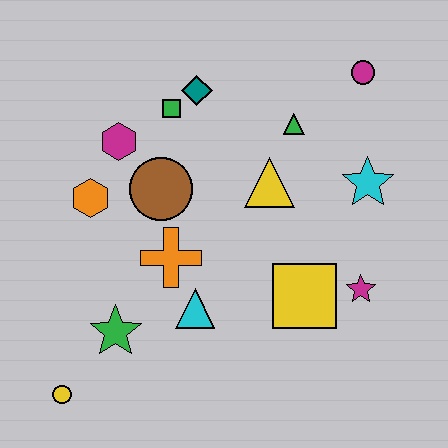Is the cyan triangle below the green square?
Yes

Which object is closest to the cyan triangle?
The orange cross is closest to the cyan triangle.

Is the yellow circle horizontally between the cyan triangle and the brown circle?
No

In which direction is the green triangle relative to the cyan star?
The green triangle is to the left of the cyan star.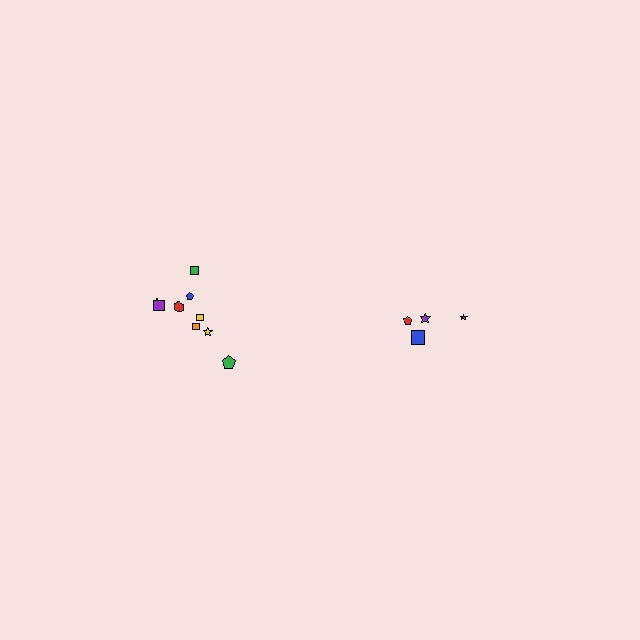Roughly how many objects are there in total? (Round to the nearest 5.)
Roughly 15 objects in total.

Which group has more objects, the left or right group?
The left group.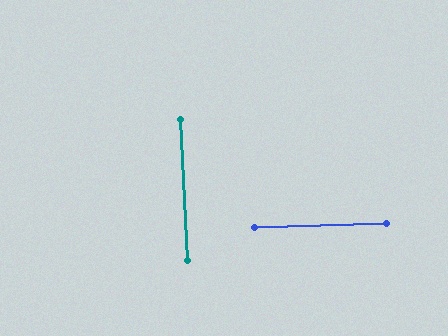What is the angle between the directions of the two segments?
Approximately 89 degrees.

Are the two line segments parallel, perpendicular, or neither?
Perpendicular — they meet at approximately 89°.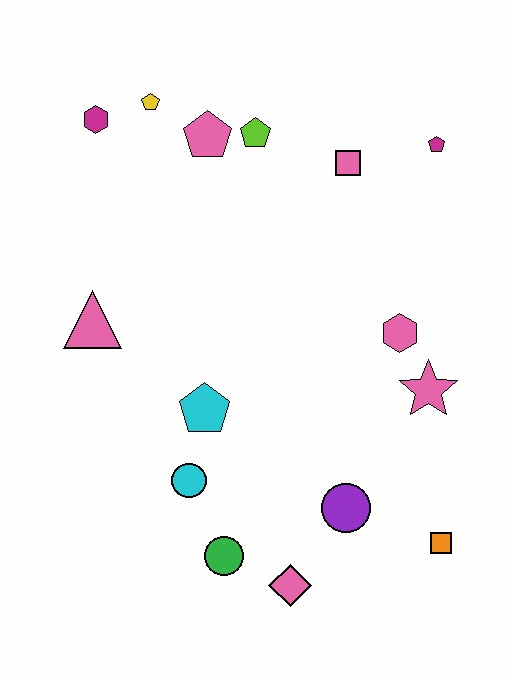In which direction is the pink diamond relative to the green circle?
The pink diamond is to the right of the green circle.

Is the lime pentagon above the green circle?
Yes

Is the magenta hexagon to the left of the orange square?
Yes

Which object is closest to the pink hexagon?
The pink star is closest to the pink hexagon.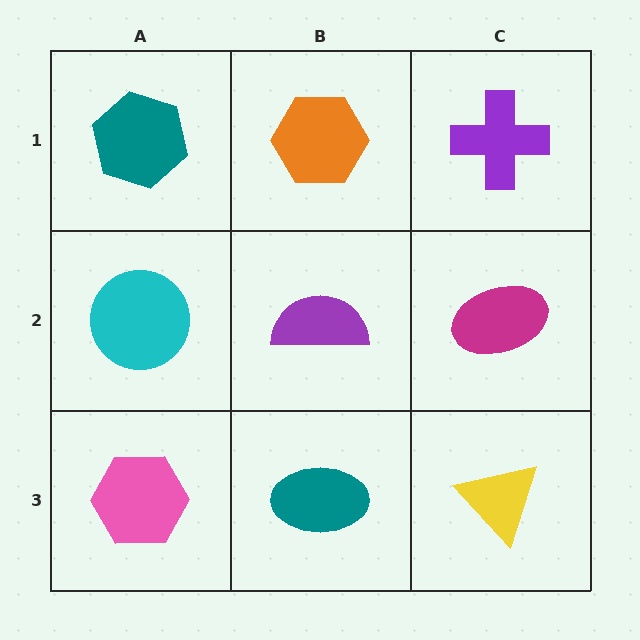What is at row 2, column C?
A magenta ellipse.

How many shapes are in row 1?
3 shapes.